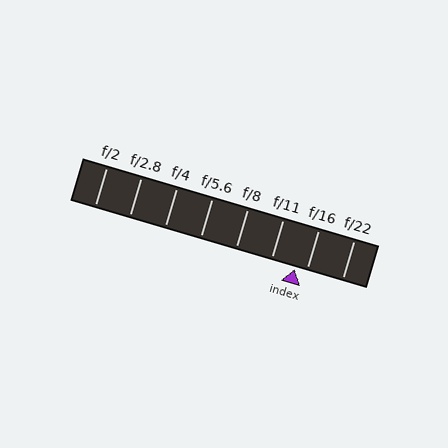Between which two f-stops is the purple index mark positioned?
The index mark is between f/11 and f/16.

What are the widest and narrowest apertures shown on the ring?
The widest aperture shown is f/2 and the narrowest is f/22.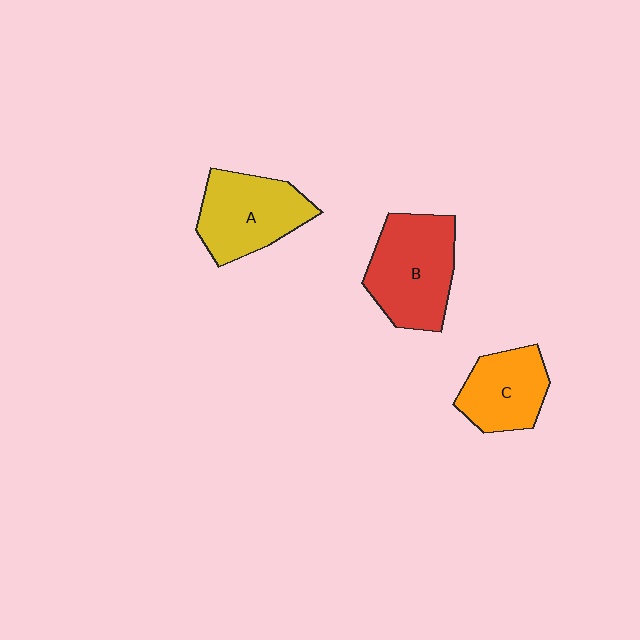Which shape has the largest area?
Shape B (red).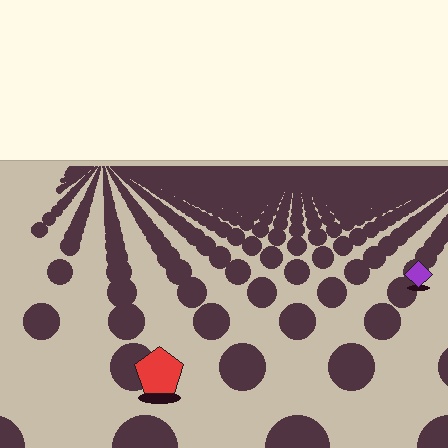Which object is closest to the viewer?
The red pentagon is closest. The texture marks near it are larger and more spread out.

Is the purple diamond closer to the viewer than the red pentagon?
No. The red pentagon is closer — you can tell from the texture gradient: the ground texture is coarser near it.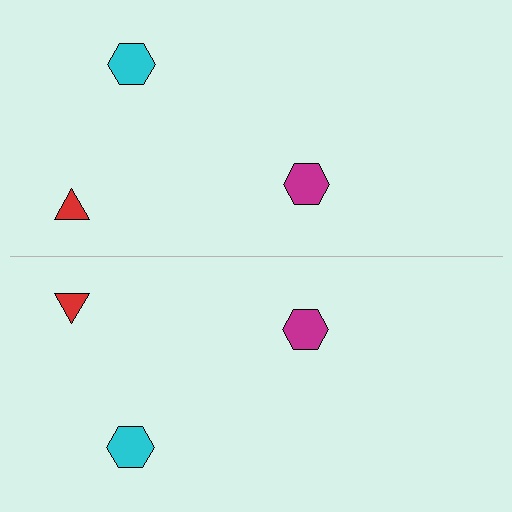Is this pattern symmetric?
Yes, this pattern has bilateral (reflection) symmetry.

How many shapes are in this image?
There are 6 shapes in this image.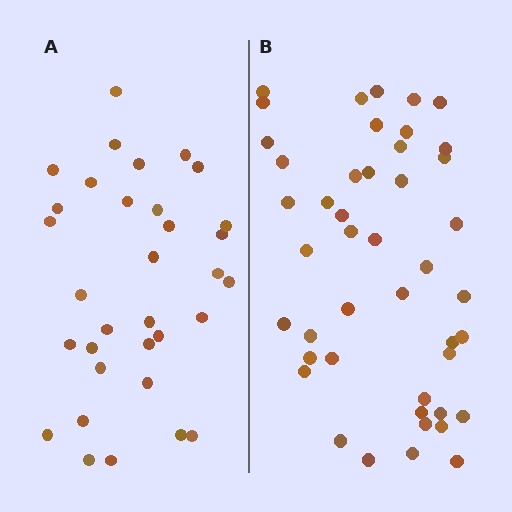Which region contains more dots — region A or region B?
Region B (the right region) has more dots.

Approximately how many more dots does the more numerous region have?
Region B has roughly 12 or so more dots than region A.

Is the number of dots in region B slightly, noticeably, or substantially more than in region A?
Region B has noticeably more, but not dramatically so. The ratio is roughly 1.4 to 1.